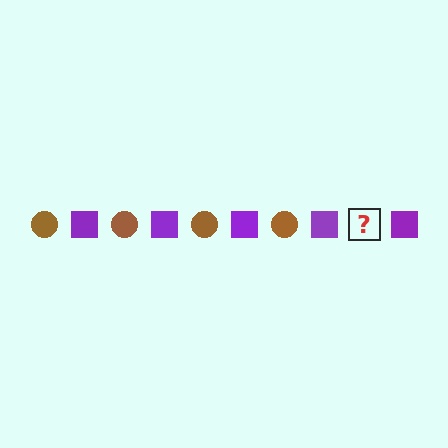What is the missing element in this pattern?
The missing element is a brown circle.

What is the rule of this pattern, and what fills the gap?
The rule is that the pattern alternates between brown circle and purple square. The gap should be filled with a brown circle.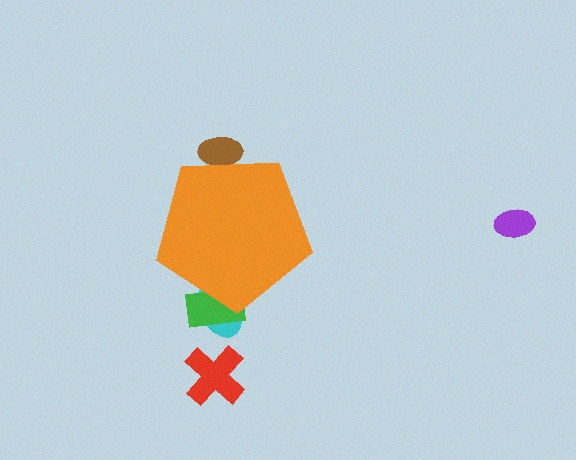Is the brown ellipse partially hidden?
Yes, the brown ellipse is partially hidden behind the orange pentagon.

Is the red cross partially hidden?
No, the red cross is fully visible.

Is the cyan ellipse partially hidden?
Yes, the cyan ellipse is partially hidden behind the orange pentagon.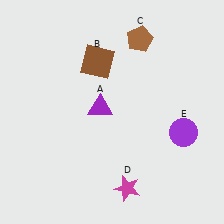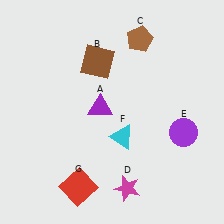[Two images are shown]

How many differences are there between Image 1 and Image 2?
There are 2 differences between the two images.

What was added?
A cyan triangle (F), a red square (G) were added in Image 2.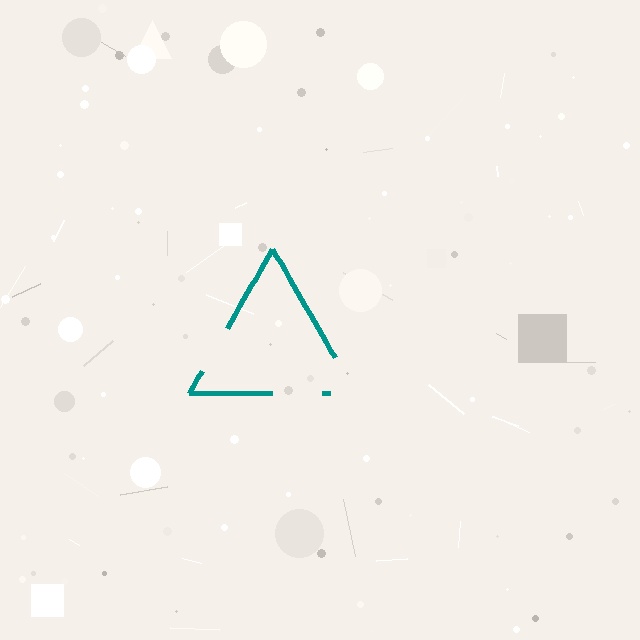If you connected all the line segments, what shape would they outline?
They would outline a triangle.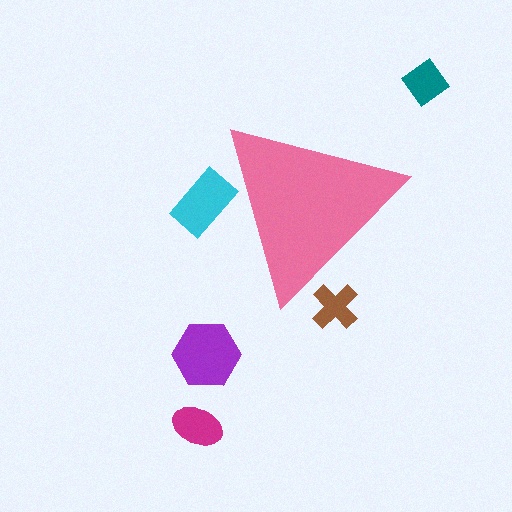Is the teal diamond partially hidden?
No, the teal diamond is fully visible.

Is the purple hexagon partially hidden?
No, the purple hexagon is fully visible.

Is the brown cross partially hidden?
Yes, the brown cross is partially hidden behind the pink triangle.